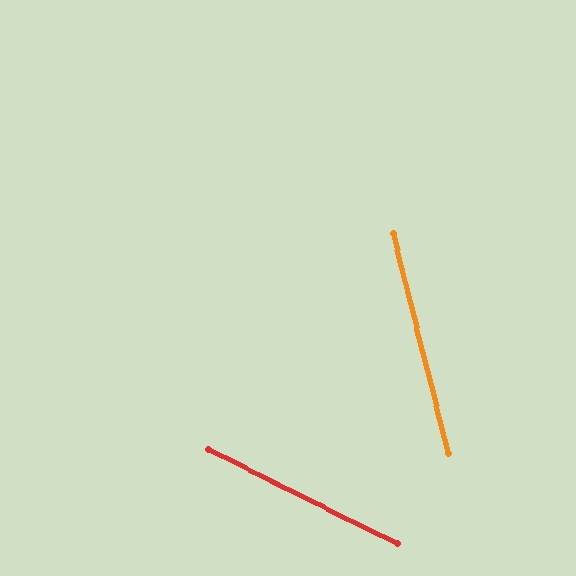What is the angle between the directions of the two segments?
Approximately 49 degrees.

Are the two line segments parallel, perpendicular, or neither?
Neither parallel nor perpendicular — they differ by about 49°.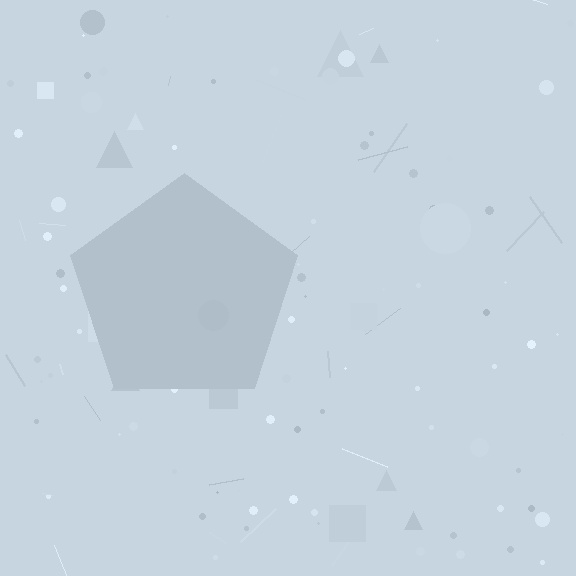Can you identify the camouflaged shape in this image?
The camouflaged shape is a pentagon.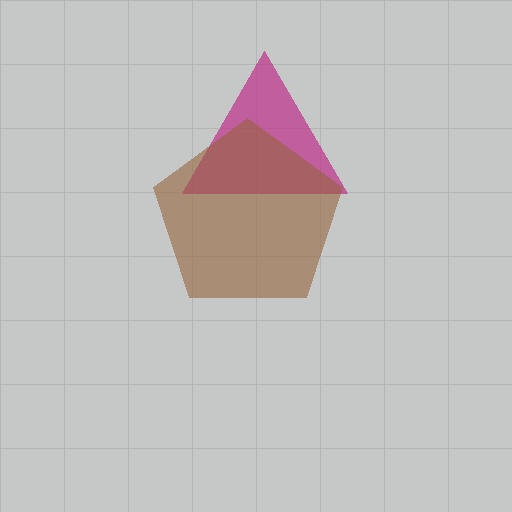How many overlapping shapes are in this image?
There are 2 overlapping shapes in the image.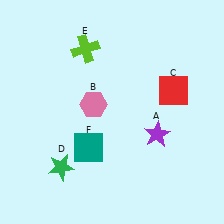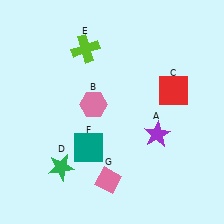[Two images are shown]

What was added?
A pink diamond (G) was added in Image 2.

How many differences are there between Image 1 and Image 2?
There is 1 difference between the two images.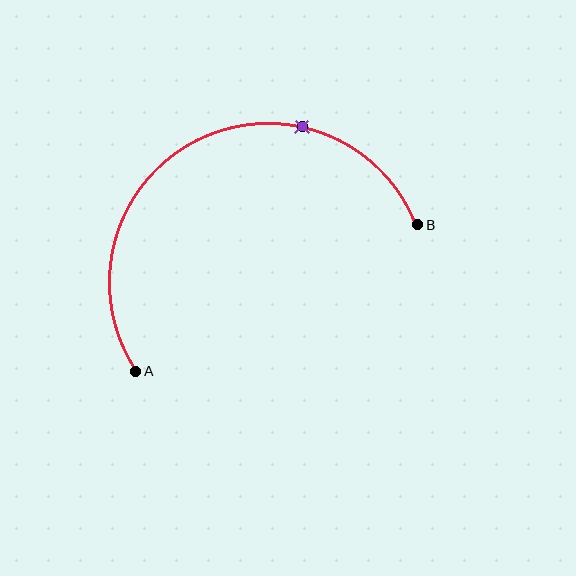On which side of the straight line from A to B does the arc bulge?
The arc bulges above the straight line connecting A and B.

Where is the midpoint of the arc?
The arc midpoint is the point on the curve farthest from the straight line joining A and B. It sits above that line.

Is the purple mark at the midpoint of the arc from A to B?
No. The purple mark lies on the arc but is closer to endpoint B. The arc midpoint would be at the point on the curve equidistant along the arc from both A and B.